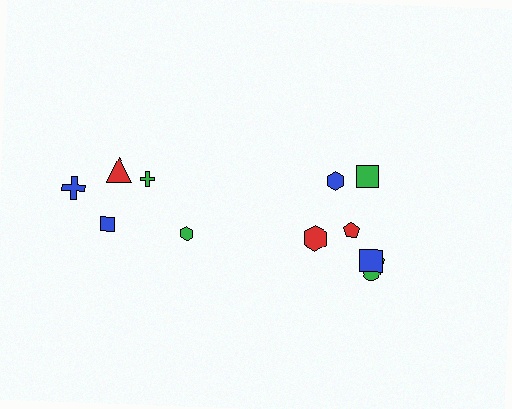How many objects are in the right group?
There are 7 objects.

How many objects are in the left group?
There are 5 objects.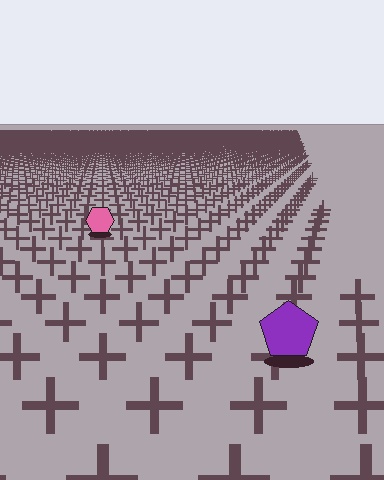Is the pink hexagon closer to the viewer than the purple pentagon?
No. The purple pentagon is closer — you can tell from the texture gradient: the ground texture is coarser near it.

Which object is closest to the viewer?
The purple pentagon is closest. The texture marks near it are larger and more spread out.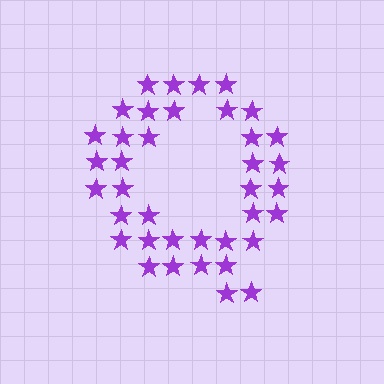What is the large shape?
The large shape is the letter Q.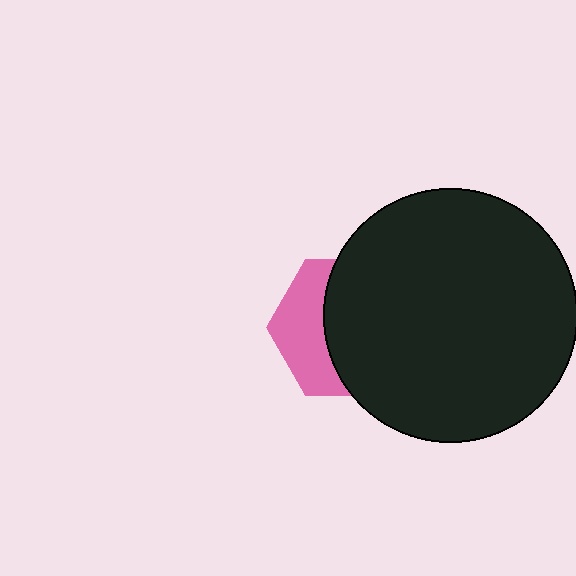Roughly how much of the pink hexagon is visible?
A small part of it is visible (roughly 38%).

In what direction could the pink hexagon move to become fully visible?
The pink hexagon could move left. That would shift it out from behind the black circle entirely.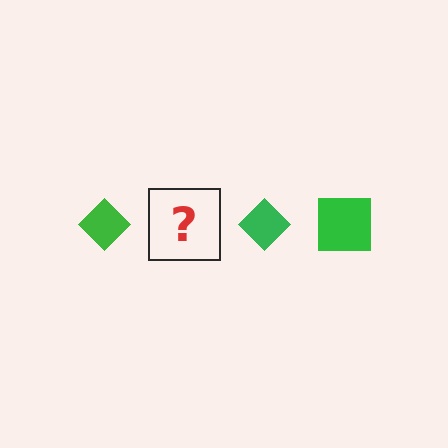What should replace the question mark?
The question mark should be replaced with a green square.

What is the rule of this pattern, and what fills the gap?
The rule is that the pattern cycles through diamond, square shapes in green. The gap should be filled with a green square.